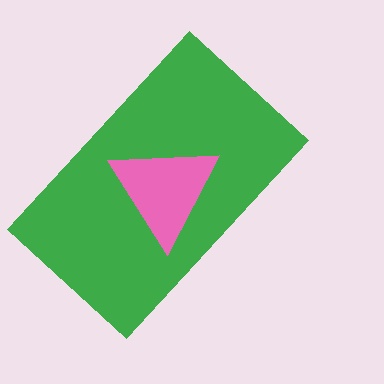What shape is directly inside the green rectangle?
The pink triangle.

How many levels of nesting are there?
2.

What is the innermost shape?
The pink triangle.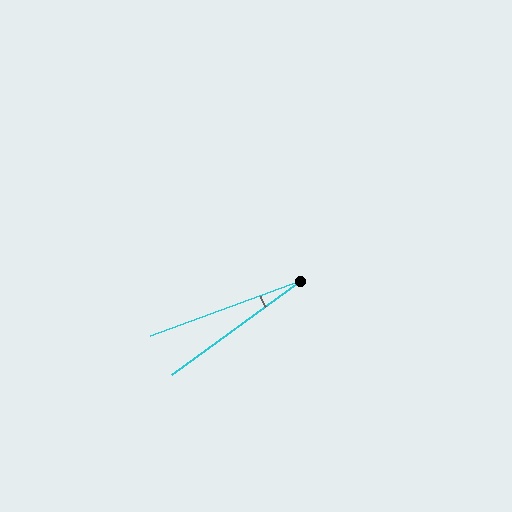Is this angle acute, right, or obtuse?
It is acute.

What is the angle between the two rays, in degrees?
Approximately 16 degrees.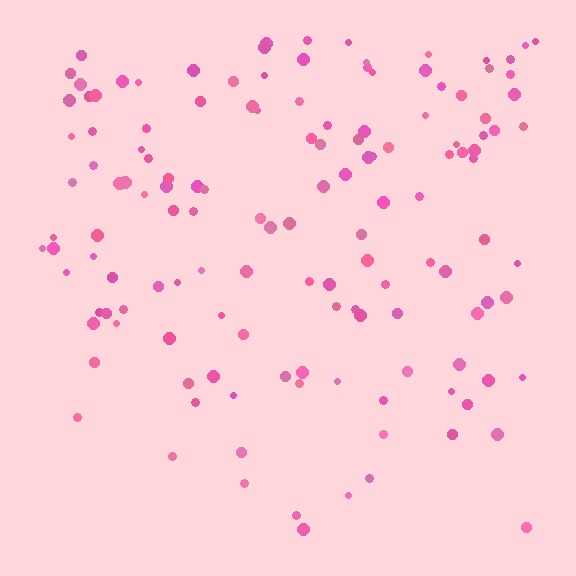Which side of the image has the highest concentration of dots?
The top.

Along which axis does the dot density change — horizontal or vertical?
Vertical.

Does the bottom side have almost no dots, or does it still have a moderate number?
Still a moderate number, just noticeably fewer than the top.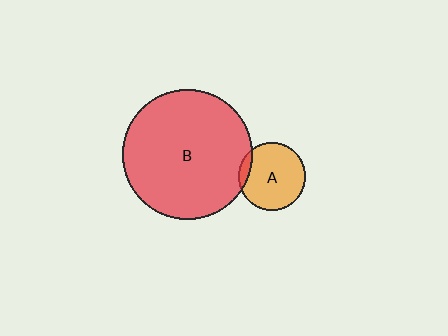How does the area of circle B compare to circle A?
Approximately 3.7 times.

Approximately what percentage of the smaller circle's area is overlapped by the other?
Approximately 10%.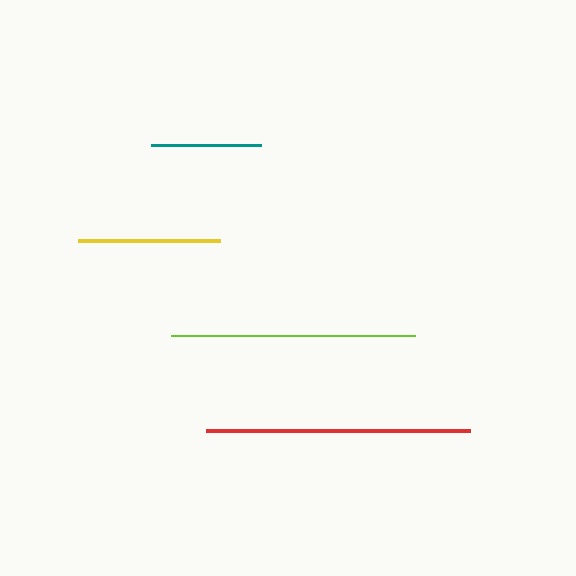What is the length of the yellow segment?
The yellow segment is approximately 142 pixels long.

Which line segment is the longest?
The red line is the longest at approximately 264 pixels.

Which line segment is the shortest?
The teal line is the shortest at approximately 110 pixels.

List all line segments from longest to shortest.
From longest to shortest: red, lime, yellow, teal.